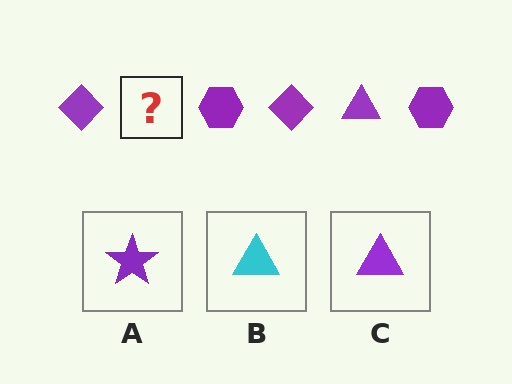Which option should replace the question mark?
Option C.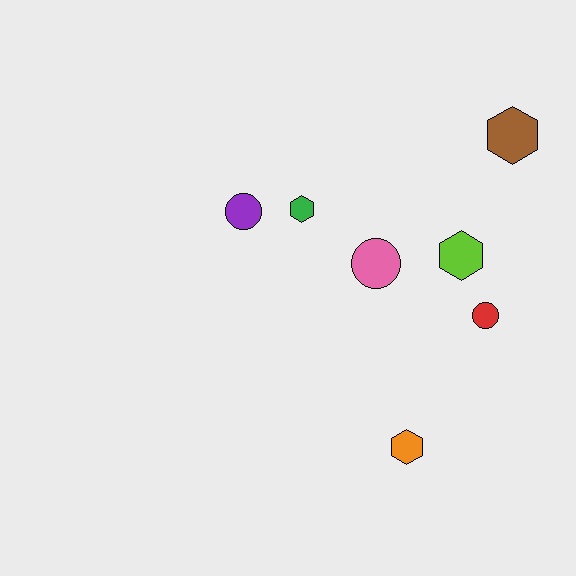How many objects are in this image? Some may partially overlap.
There are 7 objects.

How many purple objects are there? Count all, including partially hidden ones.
There is 1 purple object.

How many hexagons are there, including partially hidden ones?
There are 4 hexagons.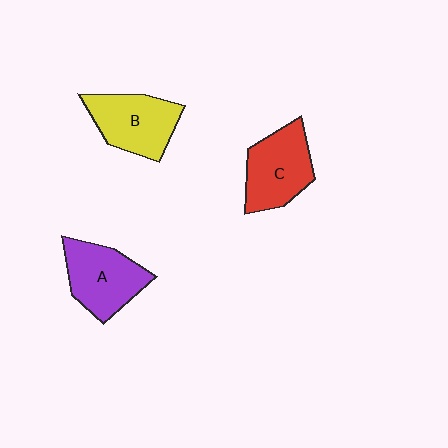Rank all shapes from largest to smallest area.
From largest to smallest: A (purple), B (yellow), C (red).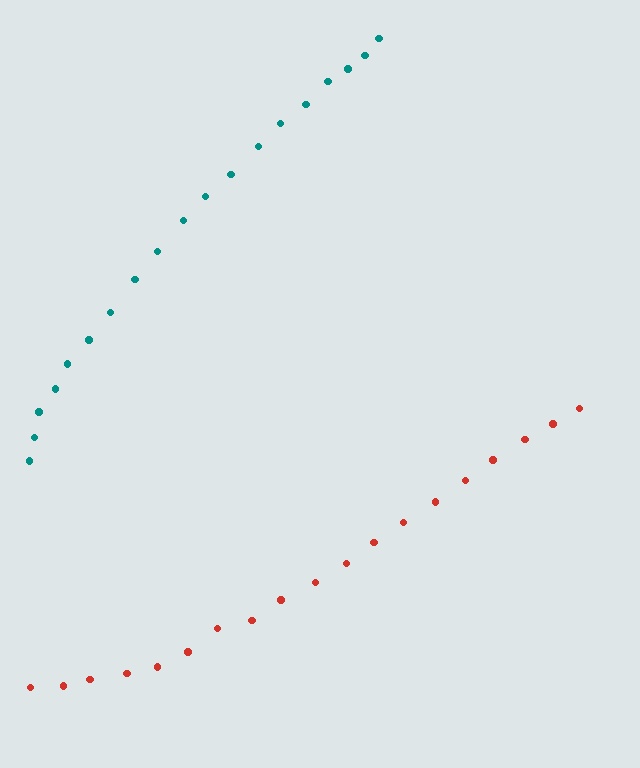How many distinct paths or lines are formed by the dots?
There are 2 distinct paths.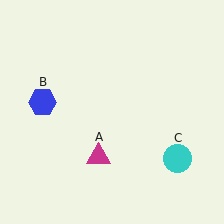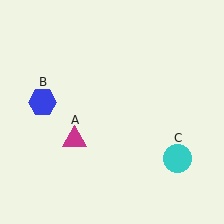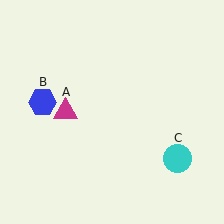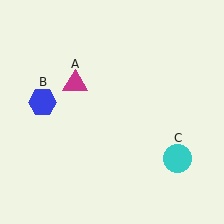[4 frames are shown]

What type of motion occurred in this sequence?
The magenta triangle (object A) rotated clockwise around the center of the scene.